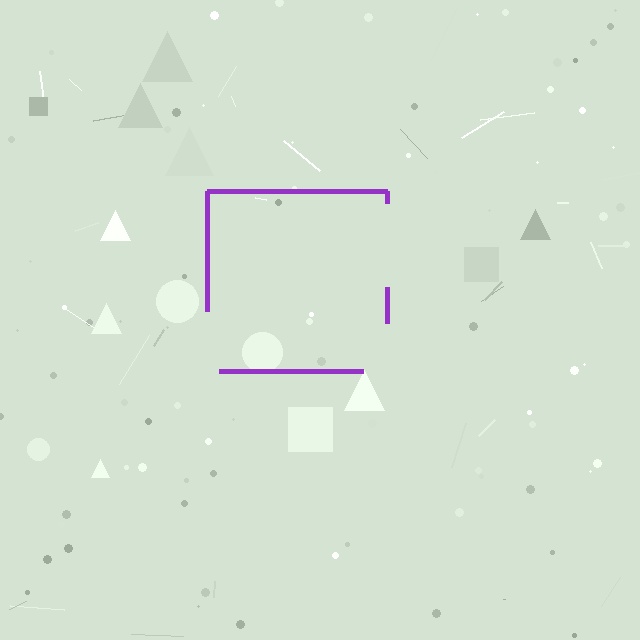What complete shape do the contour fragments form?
The contour fragments form a square.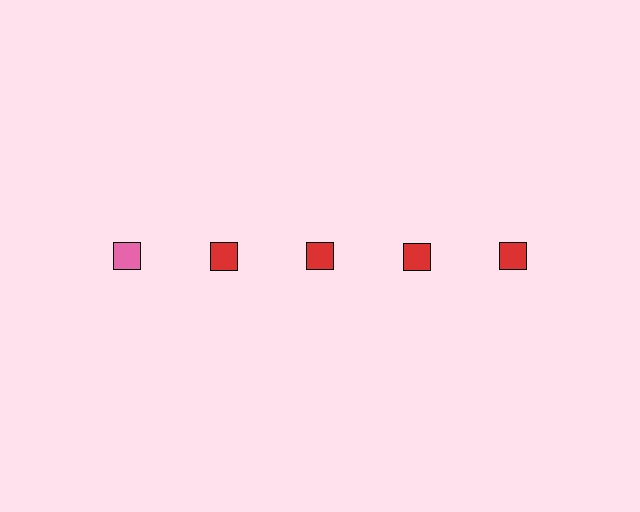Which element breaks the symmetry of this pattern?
The pink square in the top row, leftmost column breaks the symmetry. All other shapes are red squares.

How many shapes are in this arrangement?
There are 5 shapes arranged in a grid pattern.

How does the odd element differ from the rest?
It has a different color: pink instead of red.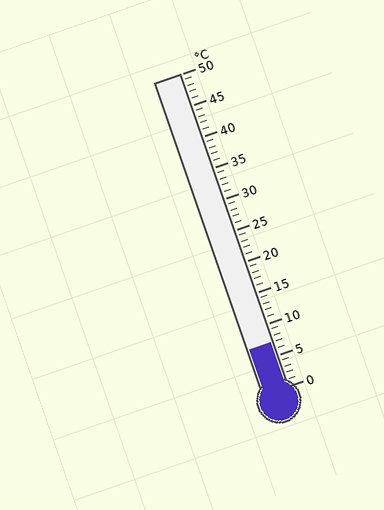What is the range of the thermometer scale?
The thermometer scale ranges from 0°C to 50°C.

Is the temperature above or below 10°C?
The temperature is below 10°C.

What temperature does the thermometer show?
The thermometer shows approximately 7°C.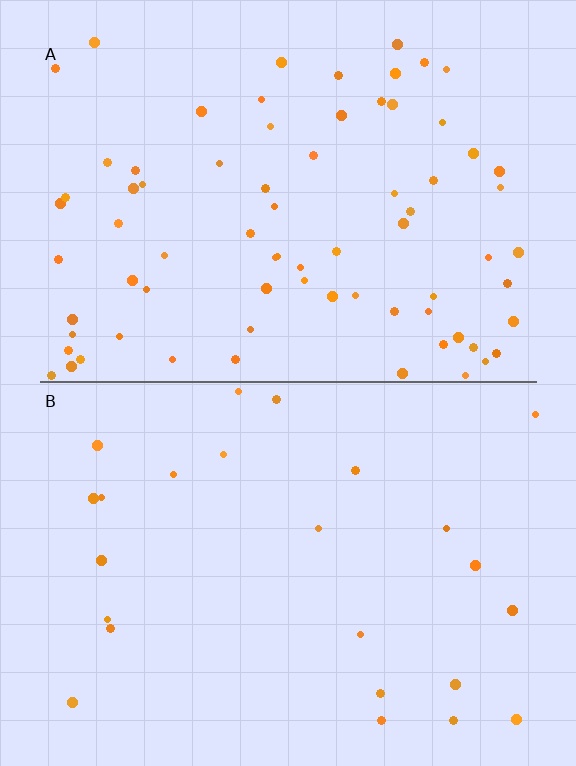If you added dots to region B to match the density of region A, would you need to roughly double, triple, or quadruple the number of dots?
Approximately triple.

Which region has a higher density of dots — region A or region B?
A (the top).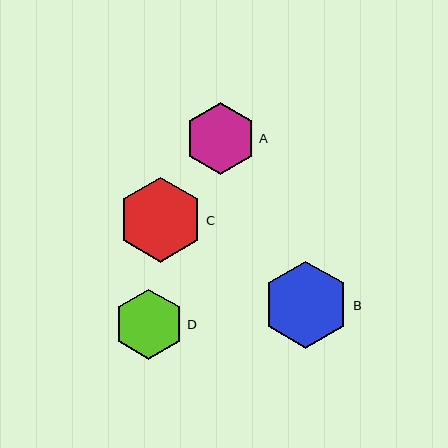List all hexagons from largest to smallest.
From largest to smallest: B, C, A, D.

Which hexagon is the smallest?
Hexagon D is the smallest with a size of approximately 70 pixels.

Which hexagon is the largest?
Hexagon B is the largest with a size of approximately 87 pixels.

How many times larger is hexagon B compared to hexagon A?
Hexagon B is approximately 1.2 times the size of hexagon A.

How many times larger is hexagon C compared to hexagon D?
Hexagon C is approximately 1.2 times the size of hexagon D.